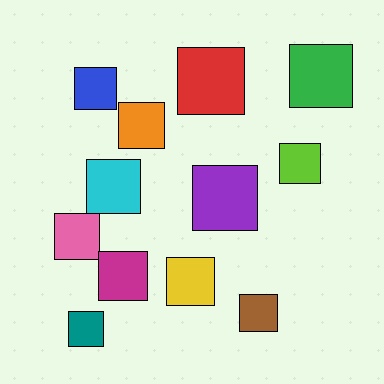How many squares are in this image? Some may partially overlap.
There are 12 squares.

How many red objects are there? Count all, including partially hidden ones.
There is 1 red object.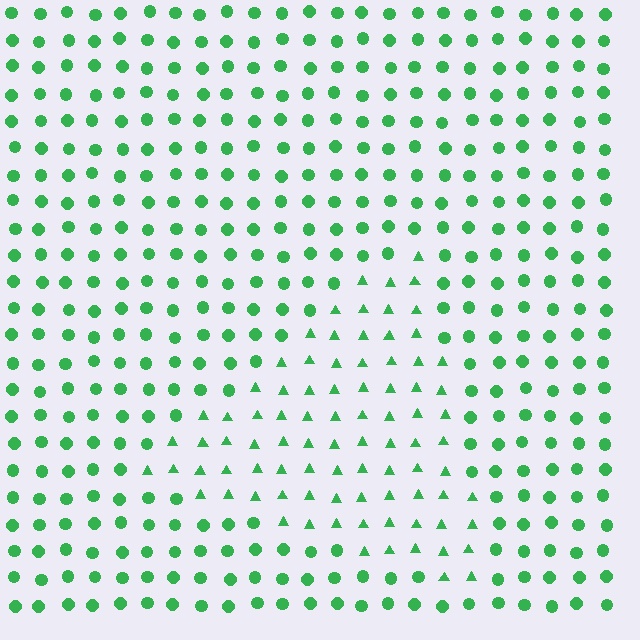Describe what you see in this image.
The image is filled with small green elements arranged in a uniform grid. A triangle-shaped region contains triangles, while the surrounding area contains circles. The boundary is defined purely by the change in element shape.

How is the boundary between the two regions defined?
The boundary is defined by a change in element shape: triangles inside vs. circles outside. All elements share the same color and spacing.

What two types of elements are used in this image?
The image uses triangles inside the triangle region and circles outside it.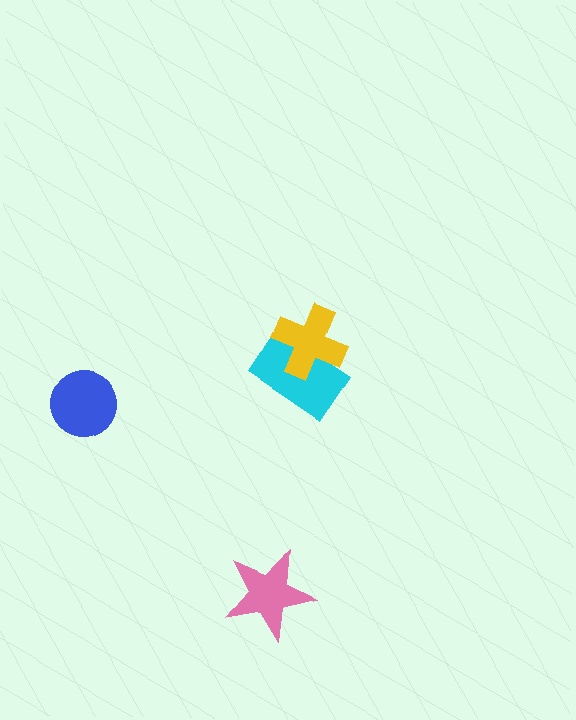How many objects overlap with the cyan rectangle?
1 object overlaps with the cyan rectangle.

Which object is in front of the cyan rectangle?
The yellow cross is in front of the cyan rectangle.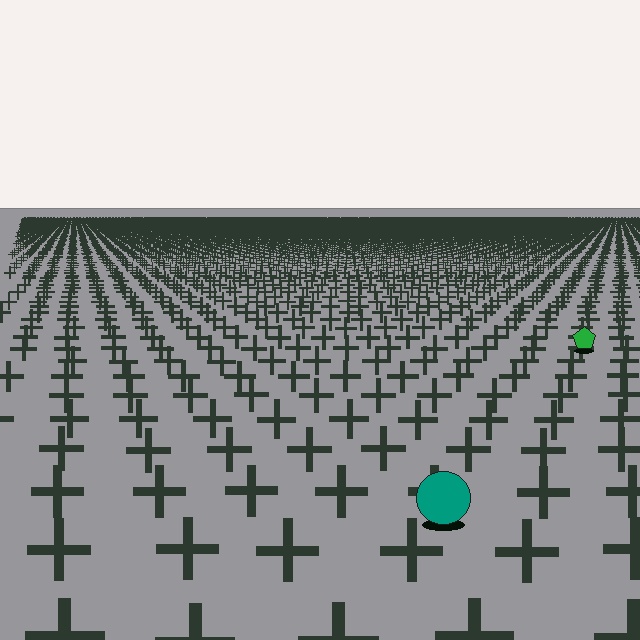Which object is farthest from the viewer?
The green pentagon is farthest from the viewer. It appears smaller and the ground texture around it is denser.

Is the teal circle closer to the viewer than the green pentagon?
Yes. The teal circle is closer — you can tell from the texture gradient: the ground texture is coarser near it.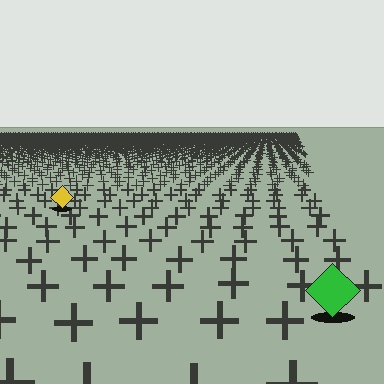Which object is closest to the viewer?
The green diamond is closest. The texture marks near it are larger and more spread out.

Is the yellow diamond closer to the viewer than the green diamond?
No. The green diamond is closer — you can tell from the texture gradient: the ground texture is coarser near it.